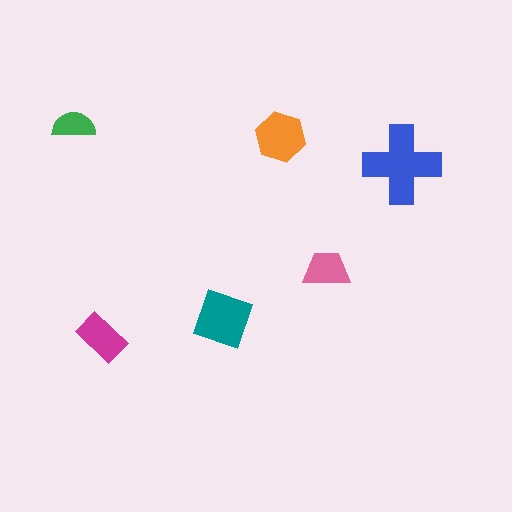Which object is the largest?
The blue cross.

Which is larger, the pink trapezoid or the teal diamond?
The teal diamond.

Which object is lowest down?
The magenta rectangle is bottommost.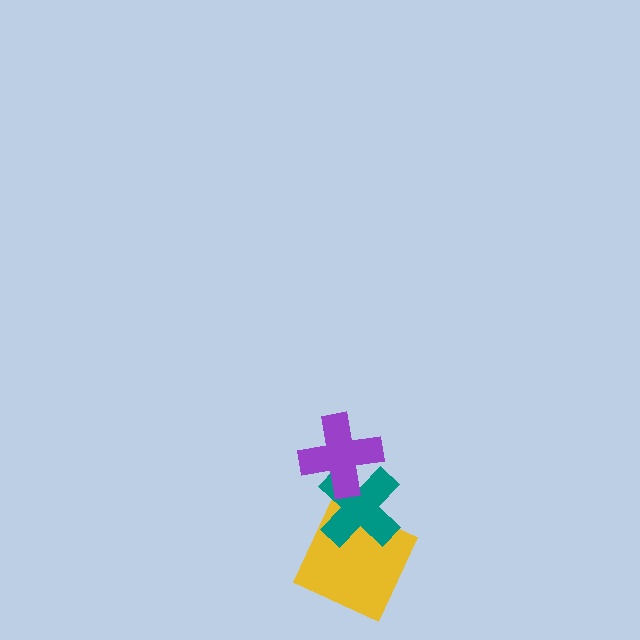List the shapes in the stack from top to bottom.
From top to bottom: the purple cross, the teal cross, the yellow square.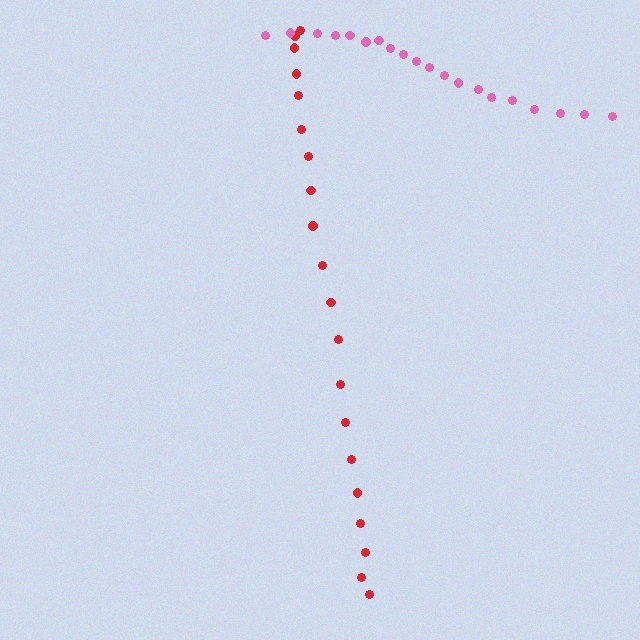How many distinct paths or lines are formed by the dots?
There are 2 distinct paths.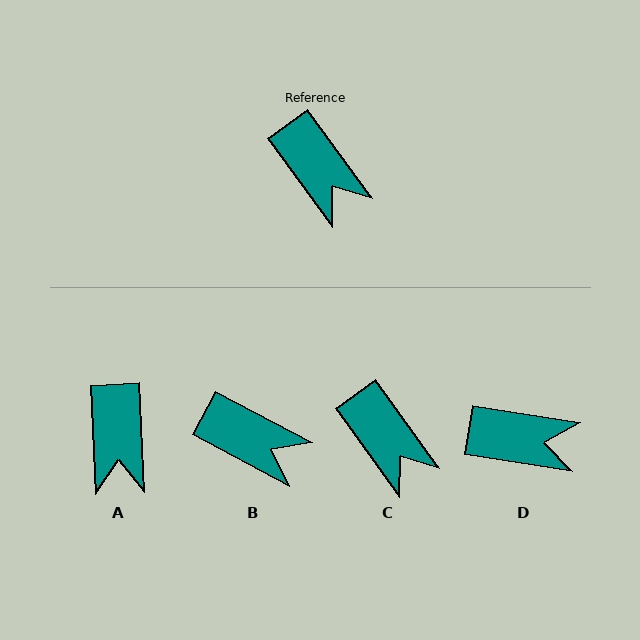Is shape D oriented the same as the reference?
No, it is off by about 45 degrees.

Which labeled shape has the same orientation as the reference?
C.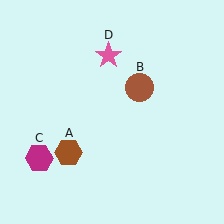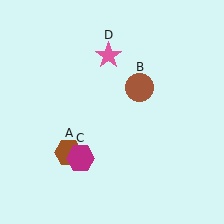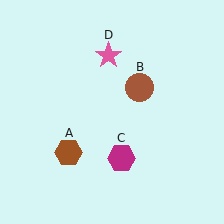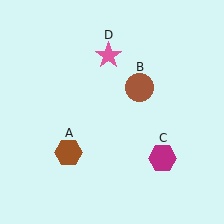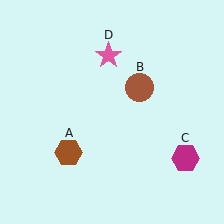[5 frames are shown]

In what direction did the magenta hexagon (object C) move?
The magenta hexagon (object C) moved right.